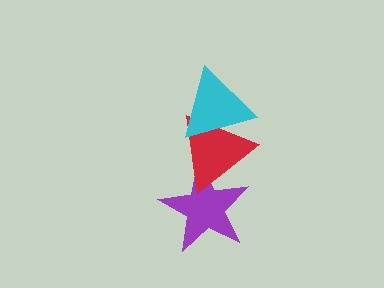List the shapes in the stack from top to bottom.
From top to bottom: the cyan triangle, the red triangle, the purple star.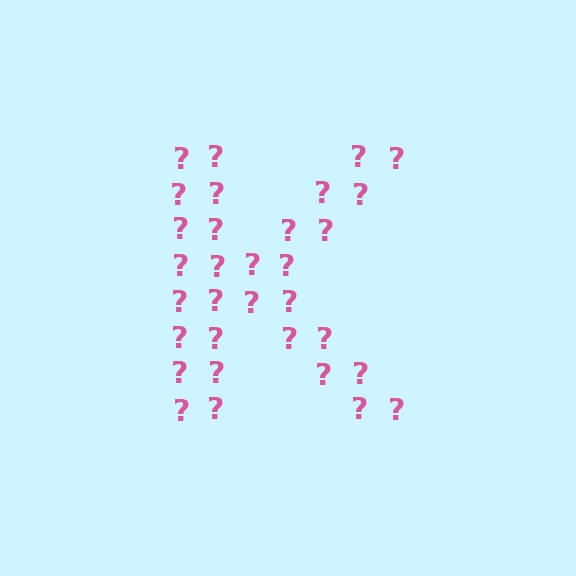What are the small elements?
The small elements are question marks.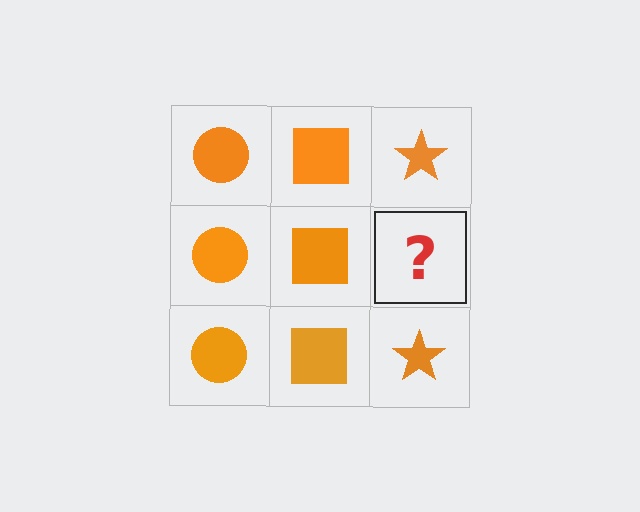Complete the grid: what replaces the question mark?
The question mark should be replaced with an orange star.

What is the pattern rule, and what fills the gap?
The rule is that each column has a consistent shape. The gap should be filled with an orange star.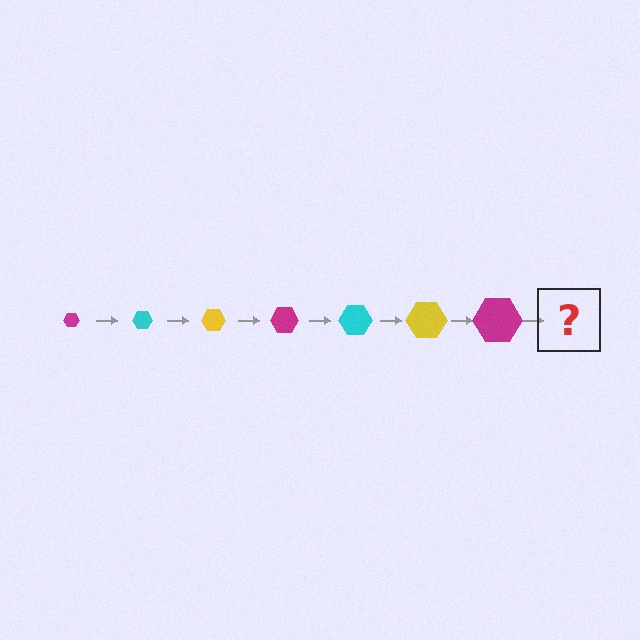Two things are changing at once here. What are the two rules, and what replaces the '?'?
The two rules are that the hexagon grows larger each step and the color cycles through magenta, cyan, and yellow. The '?' should be a cyan hexagon, larger than the previous one.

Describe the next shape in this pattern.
It should be a cyan hexagon, larger than the previous one.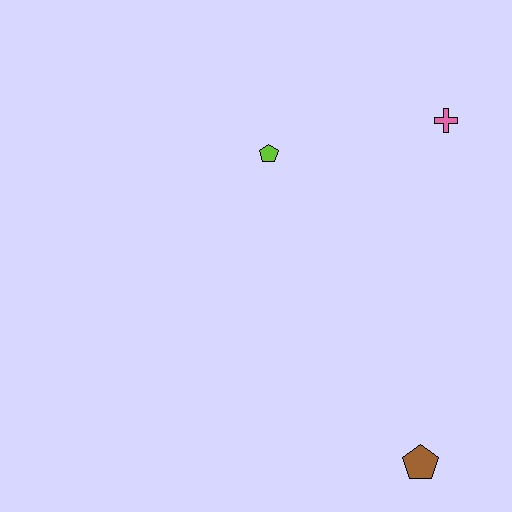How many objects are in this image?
There are 3 objects.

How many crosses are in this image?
There is 1 cross.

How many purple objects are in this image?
There are no purple objects.